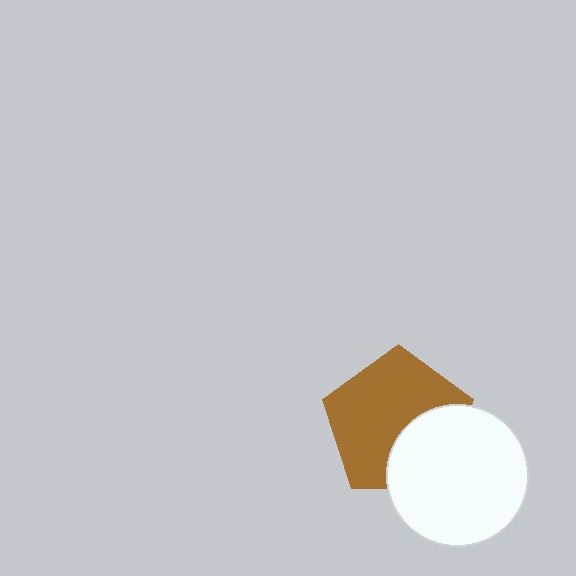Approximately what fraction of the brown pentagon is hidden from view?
Roughly 34% of the brown pentagon is hidden behind the white circle.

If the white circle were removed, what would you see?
You would see the complete brown pentagon.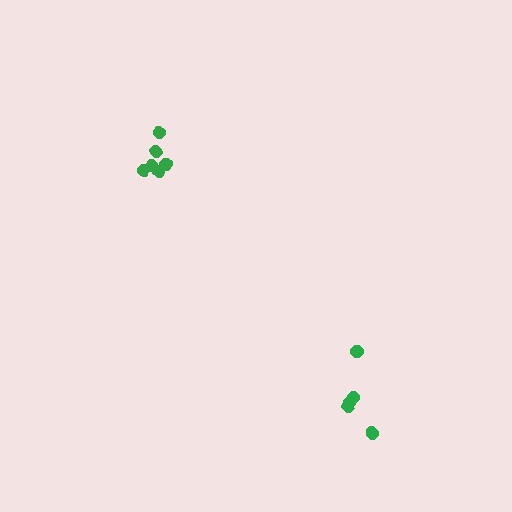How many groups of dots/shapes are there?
There are 2 groups.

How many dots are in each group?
Group 1: 6 dots, Group 2: 5 dots (11 total).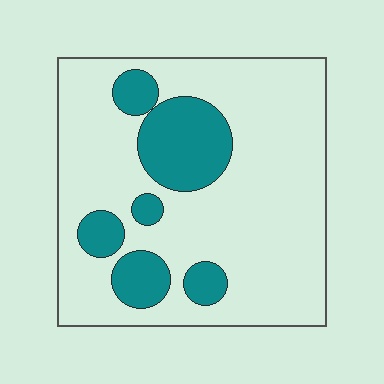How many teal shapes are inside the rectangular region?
6.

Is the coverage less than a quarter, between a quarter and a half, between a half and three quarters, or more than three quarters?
Less than a quarter.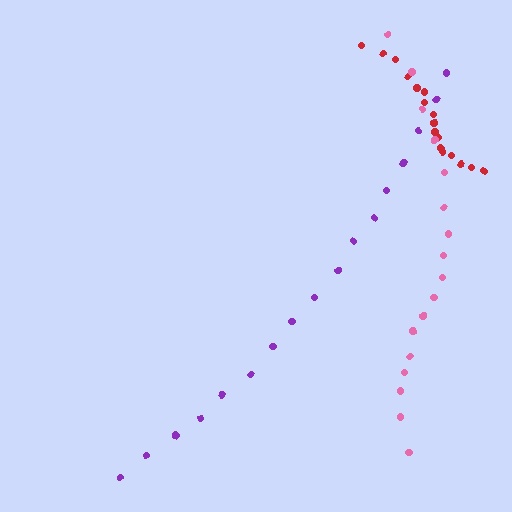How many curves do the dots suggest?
There are 3 distinct paths.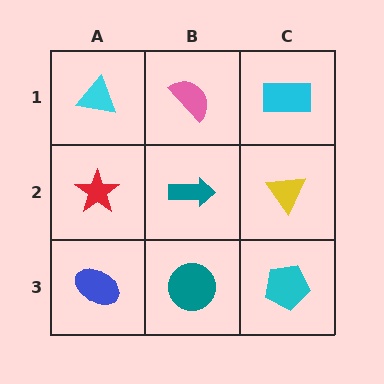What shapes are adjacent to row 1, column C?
A yellow triangle (row 2, column C), a pink semicircle (row 1, column B).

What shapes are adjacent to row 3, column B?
A teal arrow (row 2, column B), a blue ellipse (row 3, column A), a cyan pentagon (row 3, column C).